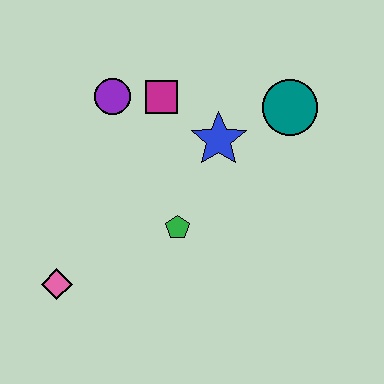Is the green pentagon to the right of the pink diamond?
Yes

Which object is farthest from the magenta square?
The pink diamond is farthest from the magenta square.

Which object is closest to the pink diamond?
The green pentagon is closest to the pink diamond.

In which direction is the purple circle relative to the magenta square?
The purple circle is to the left of the magenta square.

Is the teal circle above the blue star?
Yes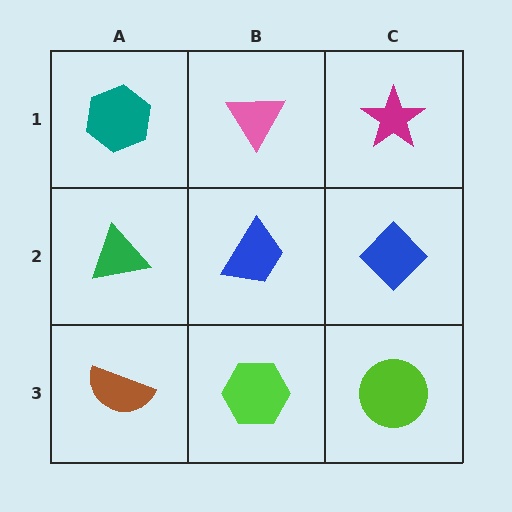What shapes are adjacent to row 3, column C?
A blue diamond (row 2, column C), a lime hexagon (row 3, column B).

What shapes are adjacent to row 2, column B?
A pink triangle (row 1, column B), a lime hexagon (row 3, column B), a green triangle (row 2, column A), a blue diamond (row 2, column C).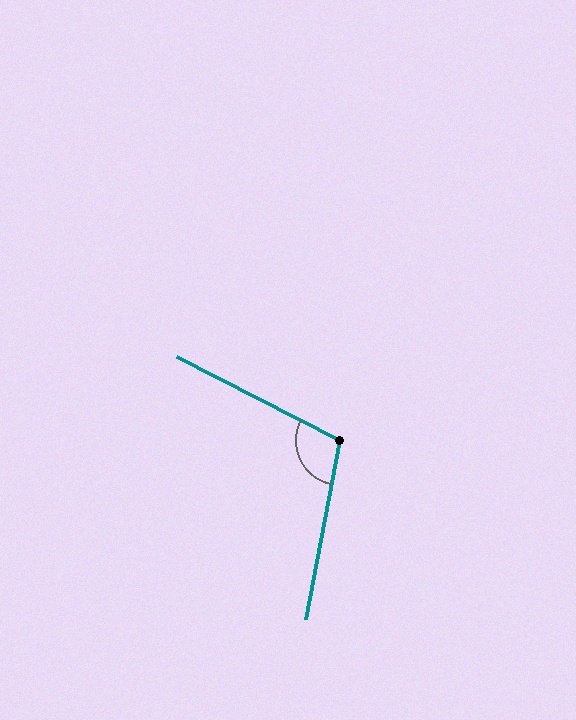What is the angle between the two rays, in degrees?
Approximately 106 degrees.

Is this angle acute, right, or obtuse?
It is obtuse.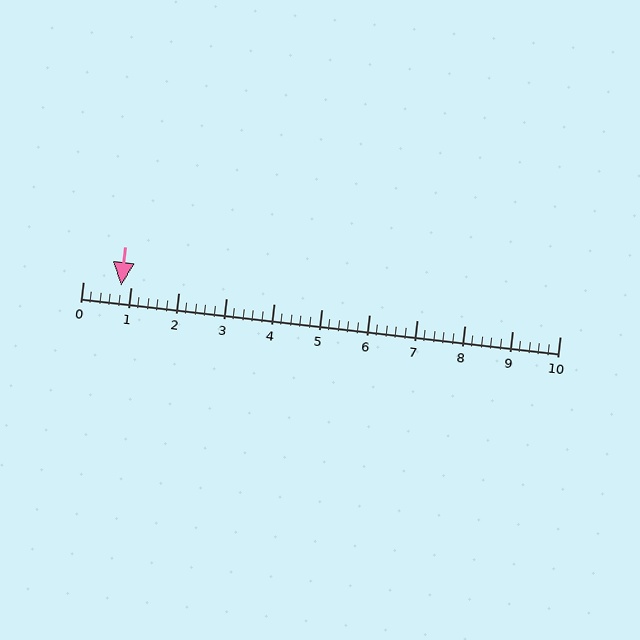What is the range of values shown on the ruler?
The ruler shows values from 0 to 10.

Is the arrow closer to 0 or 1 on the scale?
The arrow is closer to 1.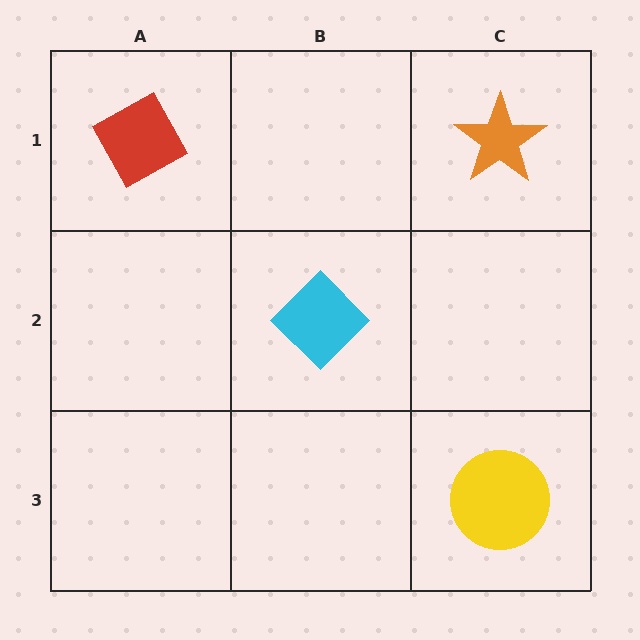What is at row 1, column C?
An orange star.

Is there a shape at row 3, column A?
No, that cell is empty.